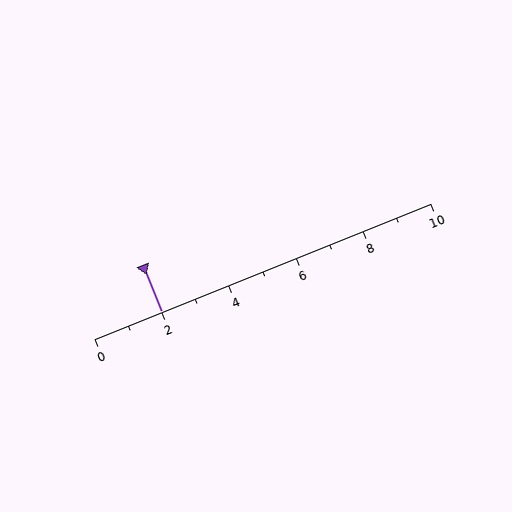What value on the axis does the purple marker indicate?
The marker indicates approximately 2.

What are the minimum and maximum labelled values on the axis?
The axis runs from 0 to 10.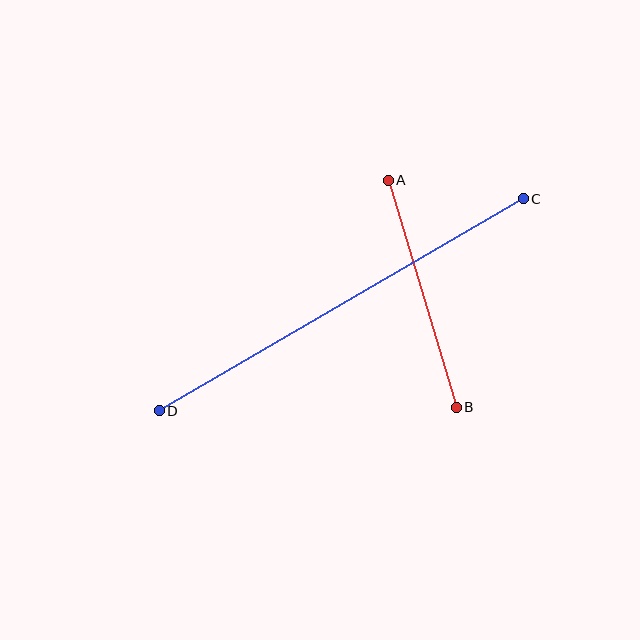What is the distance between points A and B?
The distance is approximately 237 pixels.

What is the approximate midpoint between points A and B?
The midpoint is at approximately (422, 294) pixels.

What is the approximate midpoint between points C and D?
The midpoint is at approximately (341, 305) pixels.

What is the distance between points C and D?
The distance is approximately 421 pixels.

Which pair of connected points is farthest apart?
Points C and D are farthest apart.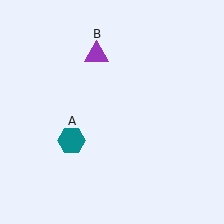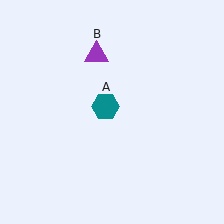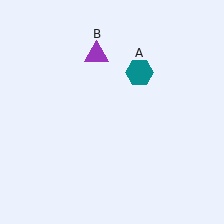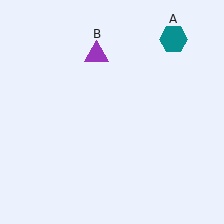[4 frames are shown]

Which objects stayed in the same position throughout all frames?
Purple triangle (object B) remained stationary.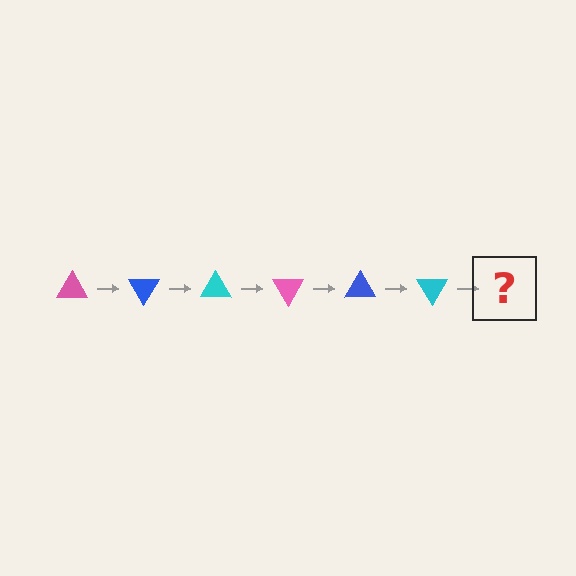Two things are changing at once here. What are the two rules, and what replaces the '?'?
The two rules are that it rotates 60 degrees each step and the color cycles through pink, blue, and cyan. The '?' should be a pink triangle, rotated 360 degrees from the start.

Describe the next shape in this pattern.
It should be a pink triangle, rotated 360 degrees from the start.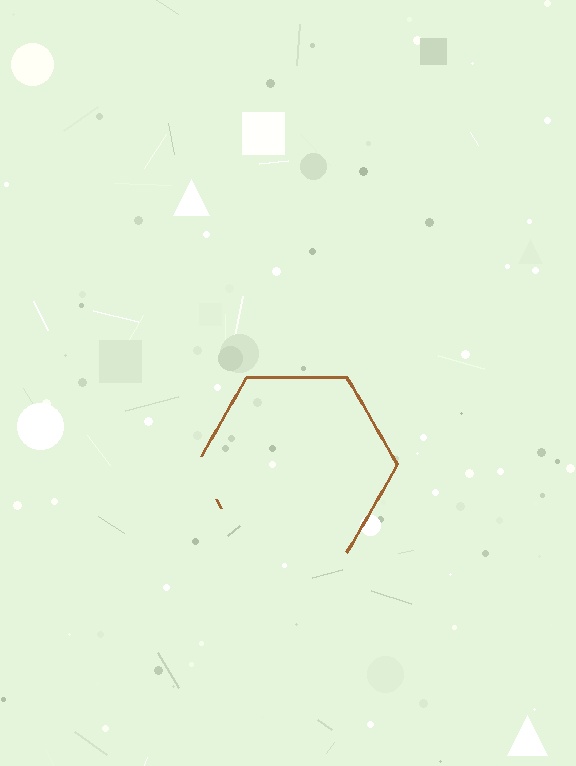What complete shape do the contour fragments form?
The contour fragments form a hexagon.